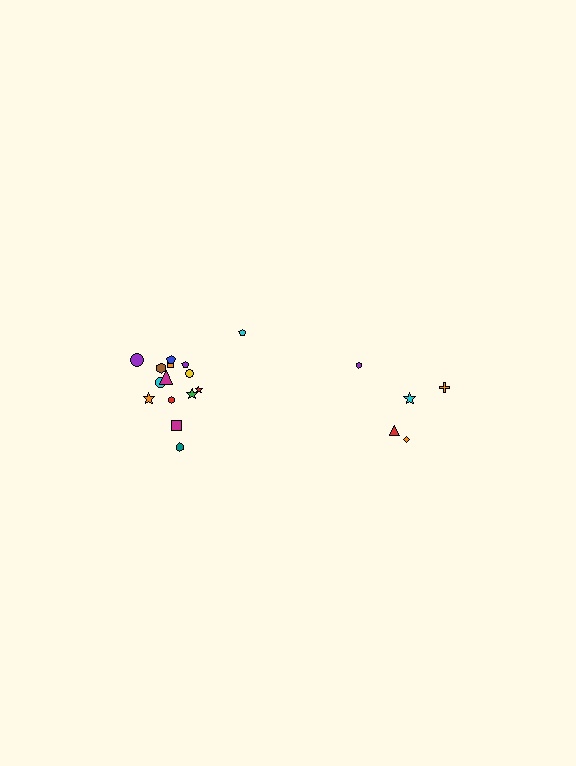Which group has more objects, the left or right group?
The left group.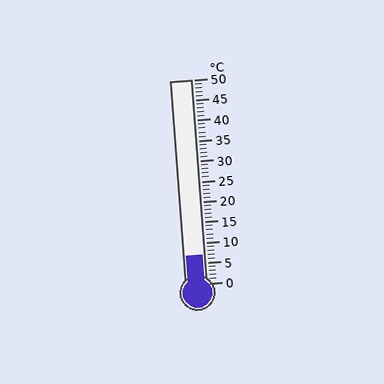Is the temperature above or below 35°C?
The temperature is below 35°C.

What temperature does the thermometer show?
The thermometer shows approximately 7°C.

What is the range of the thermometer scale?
The thermometer scale ranges from 0°C to 50°C.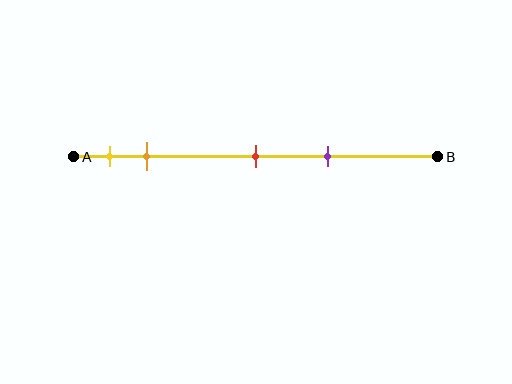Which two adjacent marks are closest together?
The yellow and orange marks are the closest adjacent pair.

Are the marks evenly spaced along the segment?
No, the marks are not evenly spaced.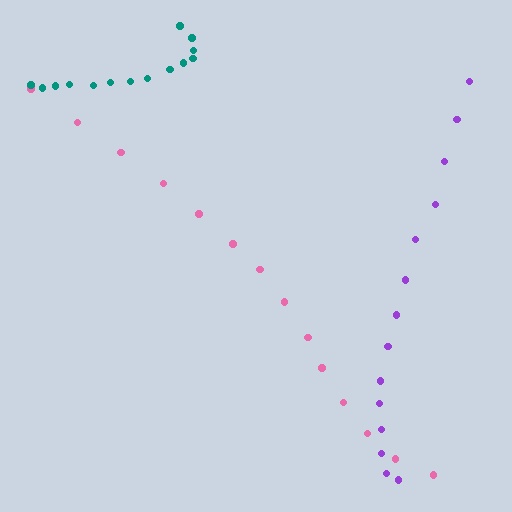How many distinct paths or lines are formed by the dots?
There are 3 distinct paths.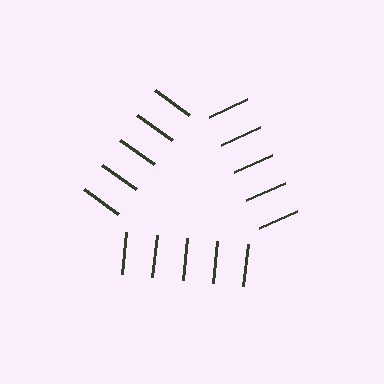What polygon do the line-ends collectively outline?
An illusory triangle — the line segments terminate on its edges but no continuous stroke is drawn.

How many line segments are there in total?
15 — 5 along each of the 3 edges.